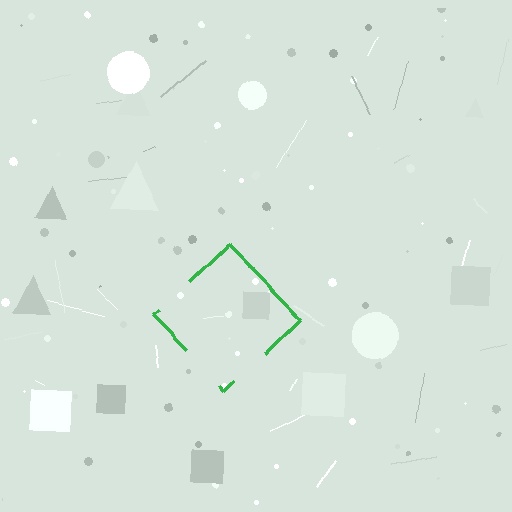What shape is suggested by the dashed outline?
The dashed outline suggests a diamond.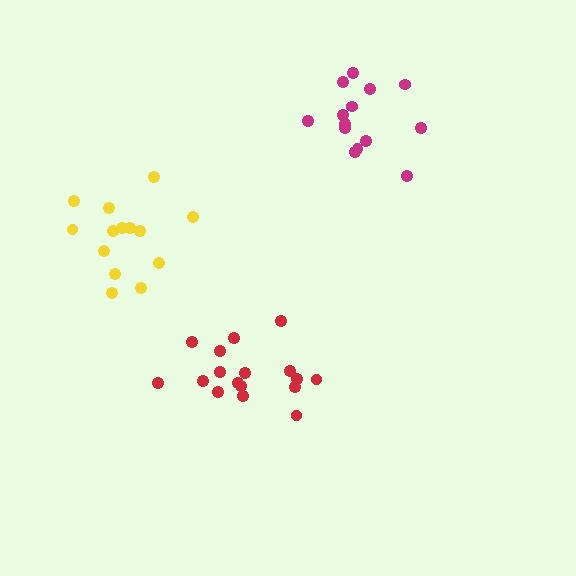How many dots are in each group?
Group 1: 14 dots, Group 2: 17 dots, Group 3: 14 dots (45 total).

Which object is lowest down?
The red cluster is bottommost.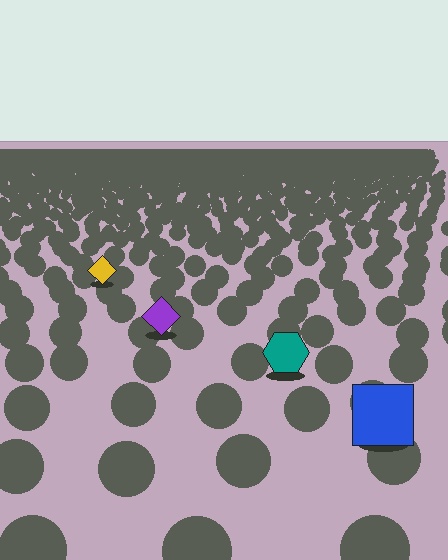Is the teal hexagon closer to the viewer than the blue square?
No. The blue square is closer — you can tell from the texture gradient: the ground texture is coarser near it.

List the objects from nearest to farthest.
From nearest to farthest: the blue square, the teal hexagon, the purple diamond, the yellow diamond.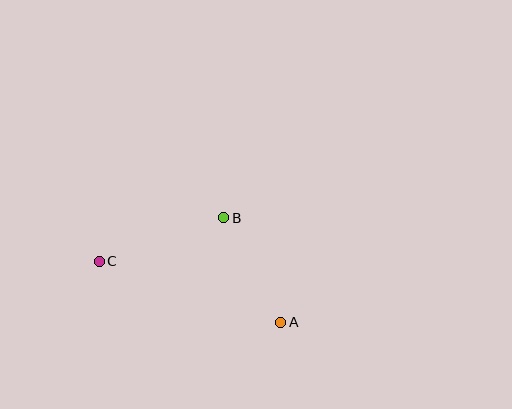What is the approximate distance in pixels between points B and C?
The distance between B and C is approximately 132 pixels.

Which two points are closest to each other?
Points A and B are closest to each other.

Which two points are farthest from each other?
Points A and C are farthest from each other.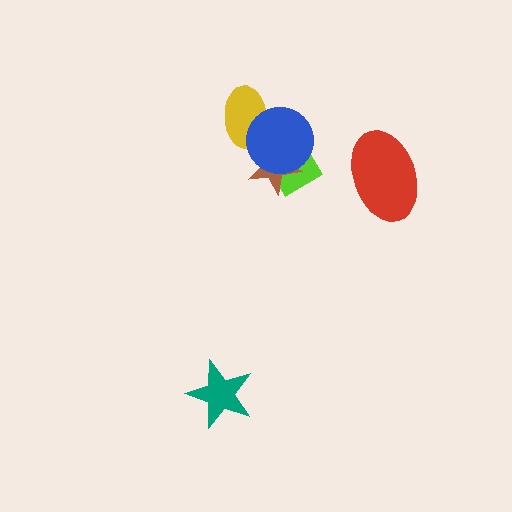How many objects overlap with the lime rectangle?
3 objects overlap with the lime rectangle.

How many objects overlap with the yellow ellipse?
2 objects overlap with the yellow ellipse.